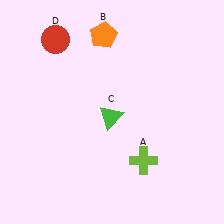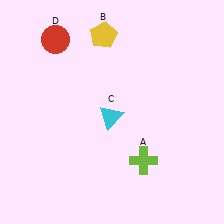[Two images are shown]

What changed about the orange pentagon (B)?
In Image 1, B is orange. In Image 2, it changed to yellow.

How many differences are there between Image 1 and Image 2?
There are 2 differences between the two images.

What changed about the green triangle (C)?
In Image 1, C is green. In Image 2, it changed to cyan.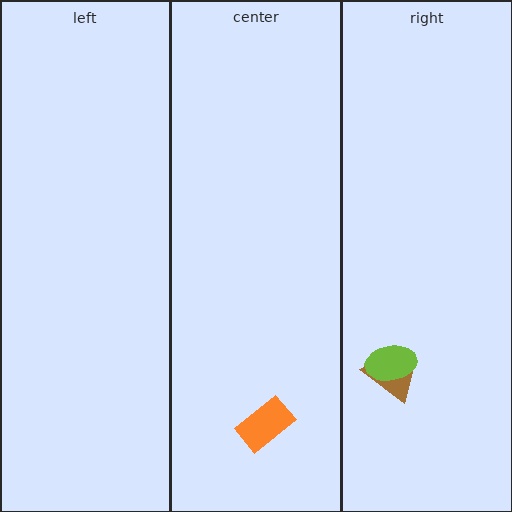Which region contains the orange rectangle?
The center region.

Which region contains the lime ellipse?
The right region.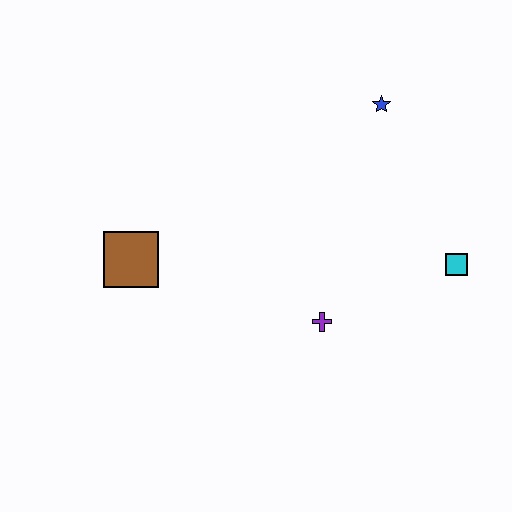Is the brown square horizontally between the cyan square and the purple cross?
No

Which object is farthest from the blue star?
The brown square is farthest from the blue star.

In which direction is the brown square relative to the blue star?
The brown square is to the left of the blue star.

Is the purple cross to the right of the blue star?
No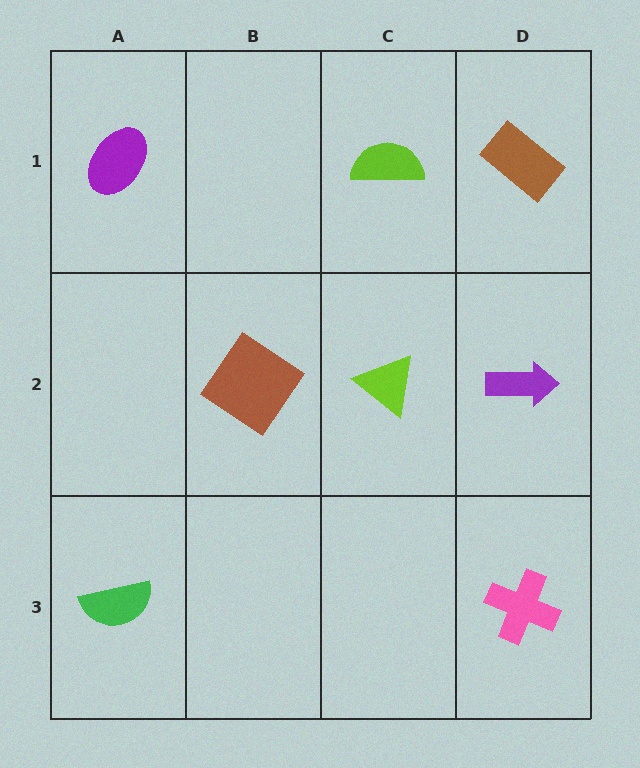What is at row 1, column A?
A purple ellipse.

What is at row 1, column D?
A brown rectangle.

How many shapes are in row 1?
3 shapes.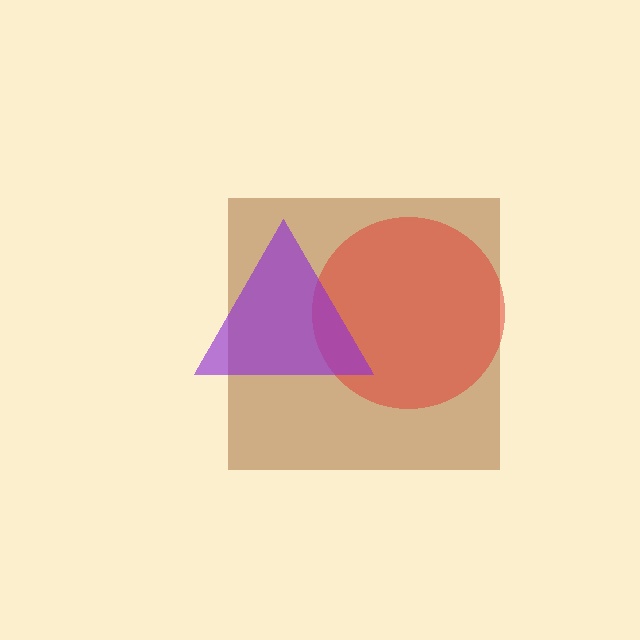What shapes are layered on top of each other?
The layered shapes are: a brown square, a red circle, a purple triangle.